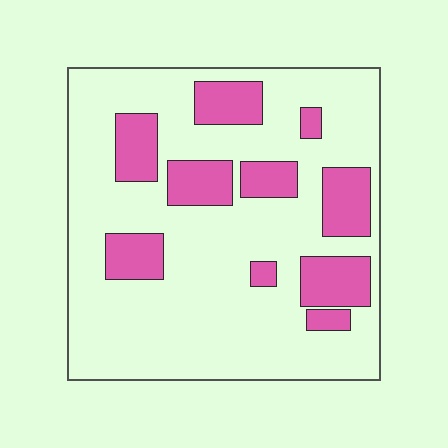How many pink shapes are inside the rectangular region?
10.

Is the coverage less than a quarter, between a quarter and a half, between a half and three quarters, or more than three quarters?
Less than a quarter.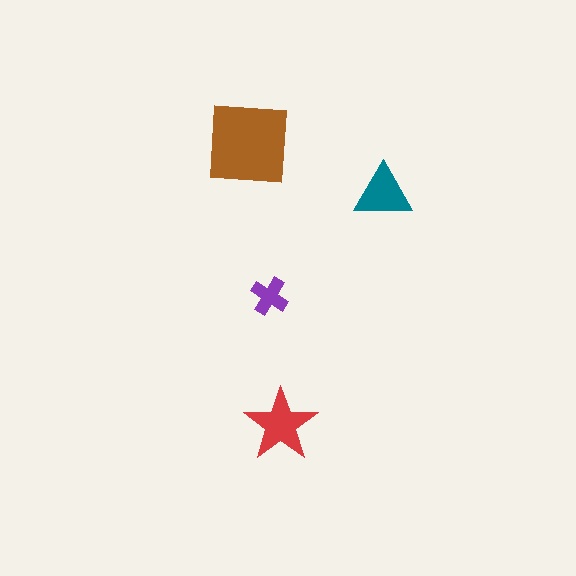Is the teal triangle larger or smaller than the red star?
Smaller.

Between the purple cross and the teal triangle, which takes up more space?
The teal triangle.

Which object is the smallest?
The purple cross.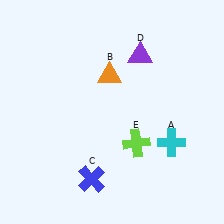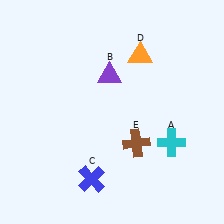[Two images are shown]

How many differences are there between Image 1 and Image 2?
There are 3 differences between the two images.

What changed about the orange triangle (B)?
In Image 1, B is orange. In Image 2, it changed to purple.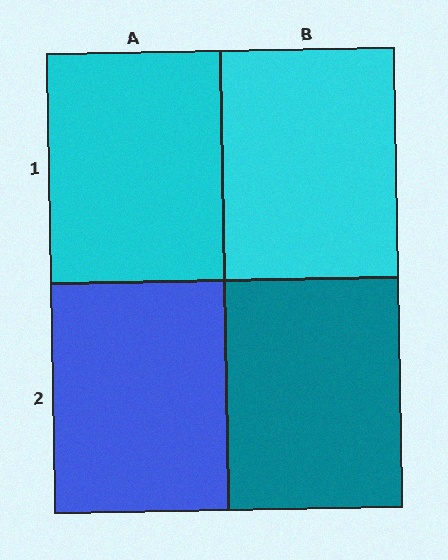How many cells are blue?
1 cell is blue.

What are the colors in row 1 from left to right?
Cyan, cyan.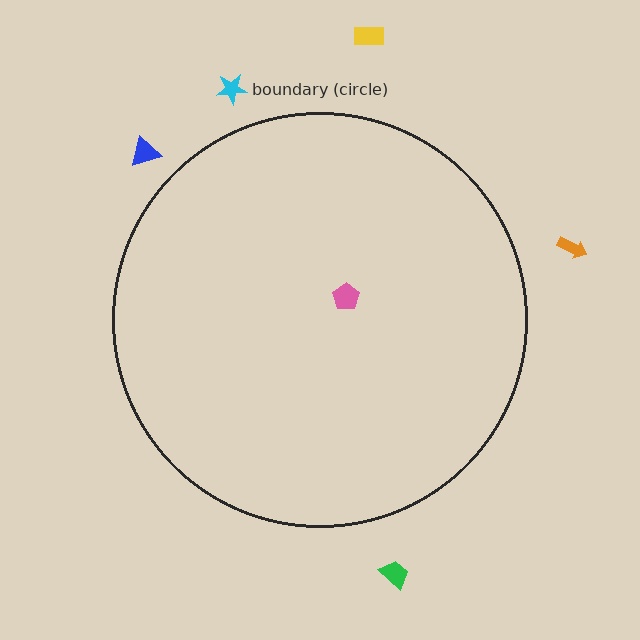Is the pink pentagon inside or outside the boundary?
Inside.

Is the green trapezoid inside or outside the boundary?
Outside.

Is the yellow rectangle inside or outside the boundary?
Outside.